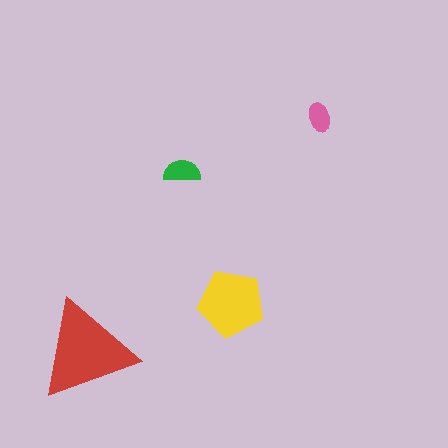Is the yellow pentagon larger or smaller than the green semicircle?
Larger.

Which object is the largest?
The red triangle.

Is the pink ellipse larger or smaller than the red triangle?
Smaller.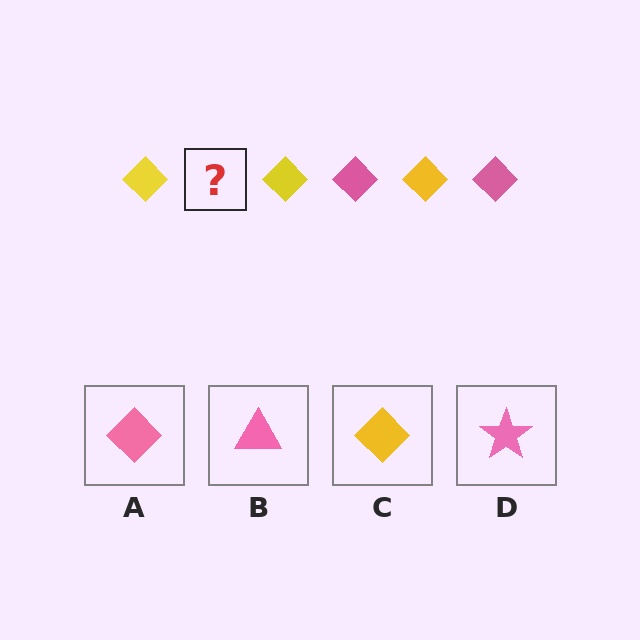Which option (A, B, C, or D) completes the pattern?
A.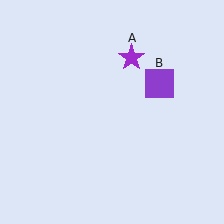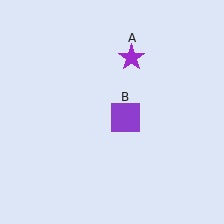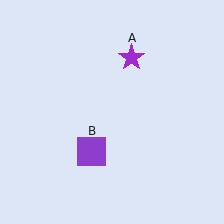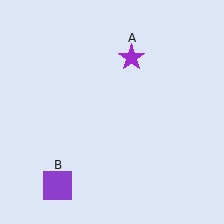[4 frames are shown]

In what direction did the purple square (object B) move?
The purple square (object B) moved down and to the left.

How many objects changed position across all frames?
1 object changed position: purple square (object B).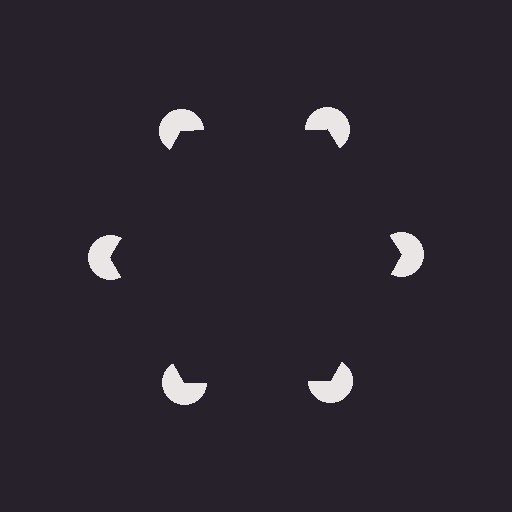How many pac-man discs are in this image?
There are 6 — one at each vertex of the illusory hexagon.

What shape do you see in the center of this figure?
An illusory hexagon — its edges are inferred from the aligned wedge cuts in the pac-man discs, not physically drawn.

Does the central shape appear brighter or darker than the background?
It typically appears slightly darker than the background, even though no actual brightness change is drawn.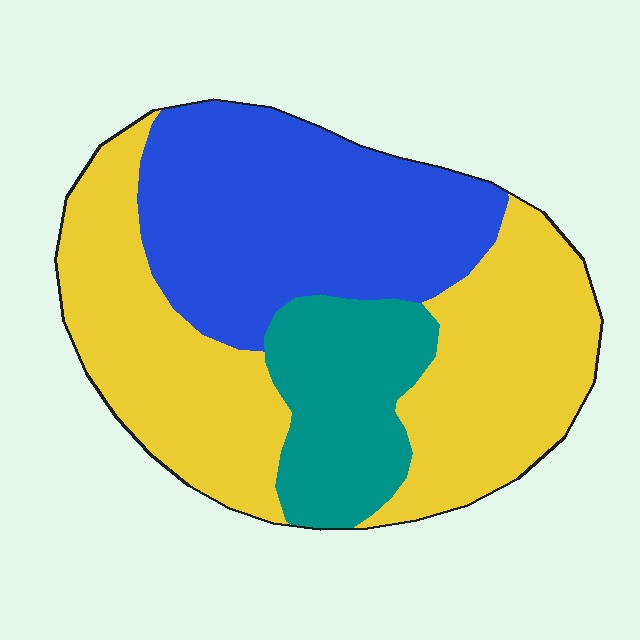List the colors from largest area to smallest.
From largest to smallest: yellow, blue, teal.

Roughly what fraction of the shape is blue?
Blue covers around 35% of the shape.